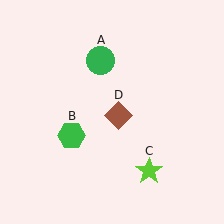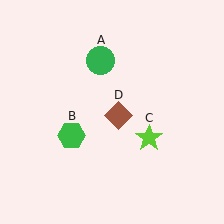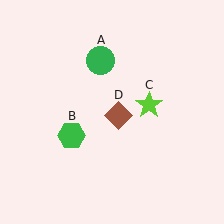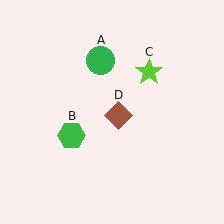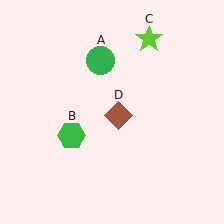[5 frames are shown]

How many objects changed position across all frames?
1 object changed position: lime star (object C).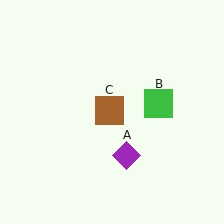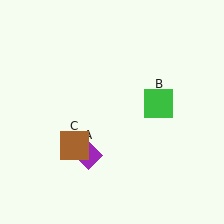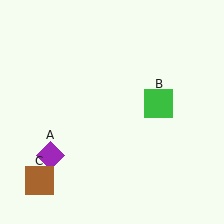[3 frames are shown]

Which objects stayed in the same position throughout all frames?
Green square (object B) remained stationary.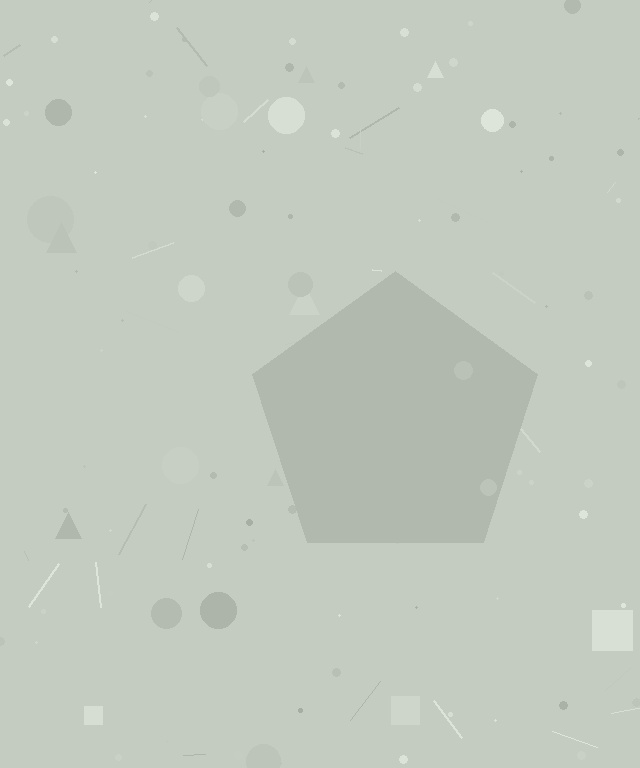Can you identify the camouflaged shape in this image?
The camouflaged shape is a pentagon.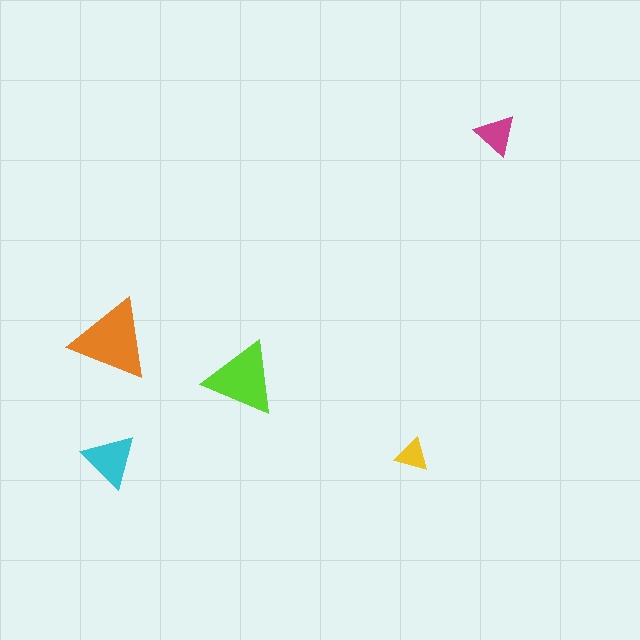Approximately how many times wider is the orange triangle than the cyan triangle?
About 1.5 times wider.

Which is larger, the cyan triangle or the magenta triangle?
The cyan one.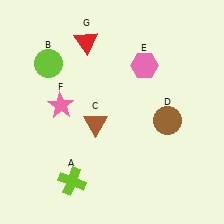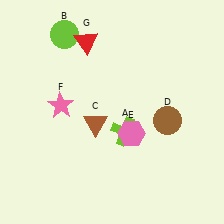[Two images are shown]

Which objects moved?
The objects that moved are: the lime cross (A), the lime circle (B), the pink hexagon (E).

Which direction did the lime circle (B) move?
The lime circle (B) moved up.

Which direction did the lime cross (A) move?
The lime cross (A) moved right.